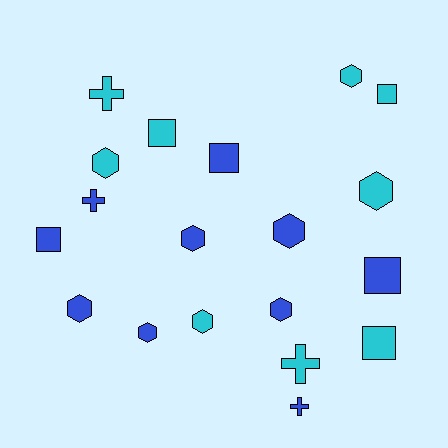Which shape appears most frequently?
Hexagon, with 9 objects.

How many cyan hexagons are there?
There are 4 cyan hexagons.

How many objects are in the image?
There are 19 objects.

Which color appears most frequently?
Blue, with 10 objects.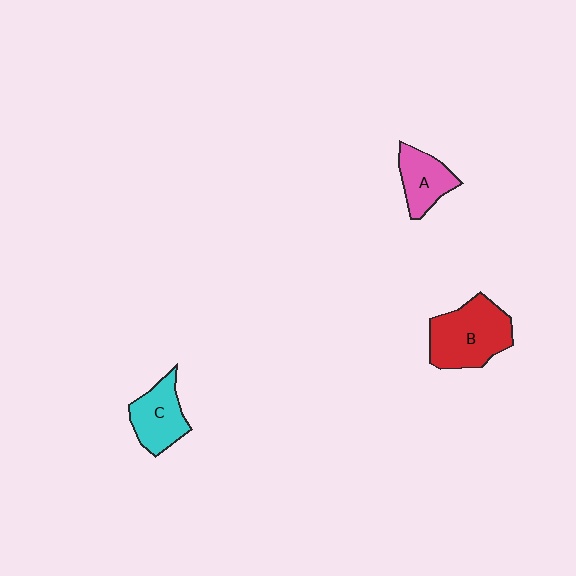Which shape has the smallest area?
Shape A (pink).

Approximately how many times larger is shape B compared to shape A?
Approximately 1.7 times.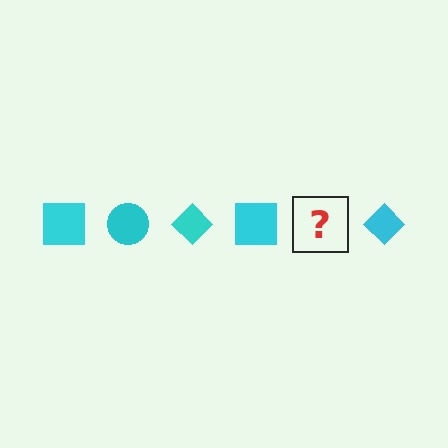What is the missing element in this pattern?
The missing element is a cyan circle.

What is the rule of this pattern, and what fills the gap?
The rule is that the pattern cycles through square, circle, diamond shapes in cyan. The gap should be filled with a cyan circle.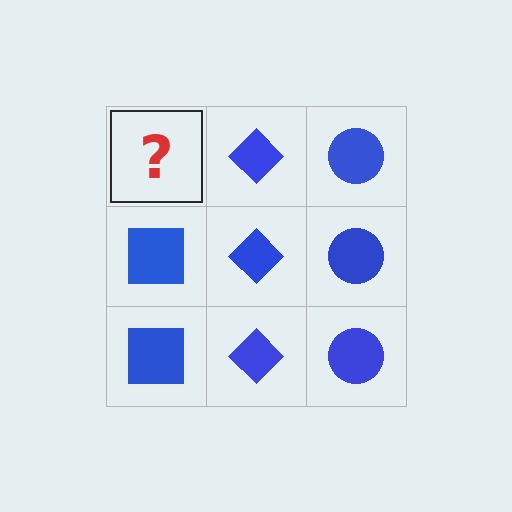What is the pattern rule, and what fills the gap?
The rule is that each column has a consistent shape. The gap should be filled with a blue square.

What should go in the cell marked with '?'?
The missing cell should contain a blue square.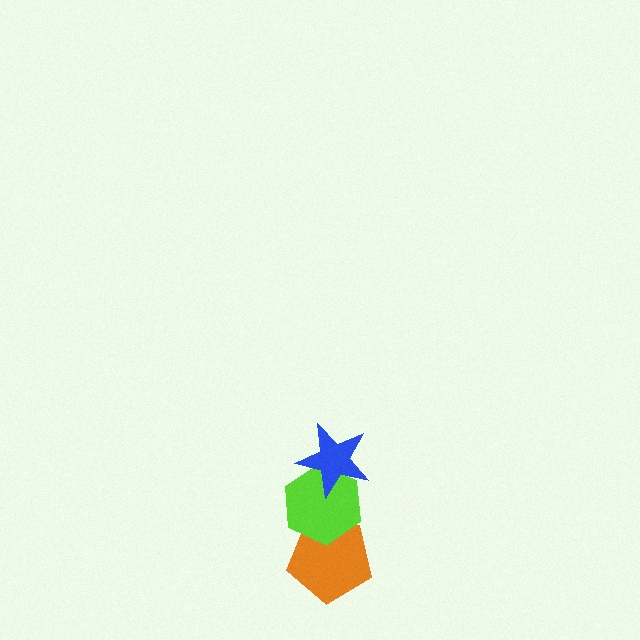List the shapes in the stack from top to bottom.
From top to bottom: the blue star, the lime hexagon, the orange pentagon.